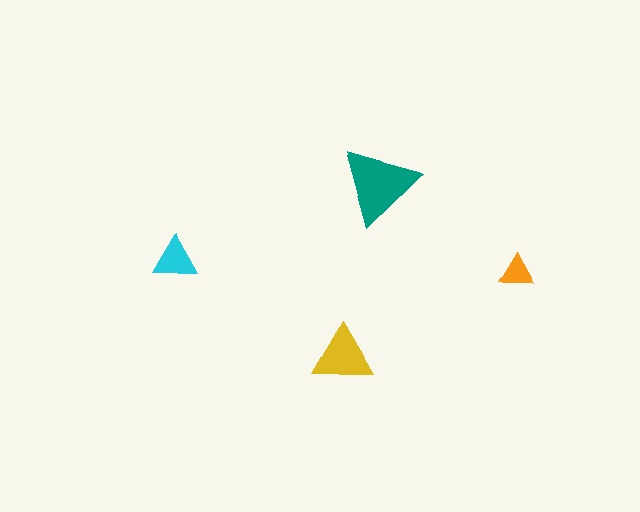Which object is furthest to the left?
The cyan triangle is leftmost.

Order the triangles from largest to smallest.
the teal one, the yellow one, the cyan one, the orange one.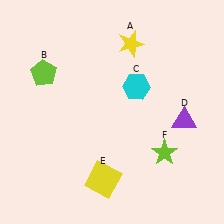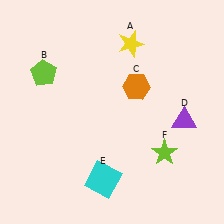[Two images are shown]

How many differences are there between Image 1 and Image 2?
There are 2 differences between the two images.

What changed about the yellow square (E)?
In Image 1, E is yellow. In Image 2, it changed to cyan.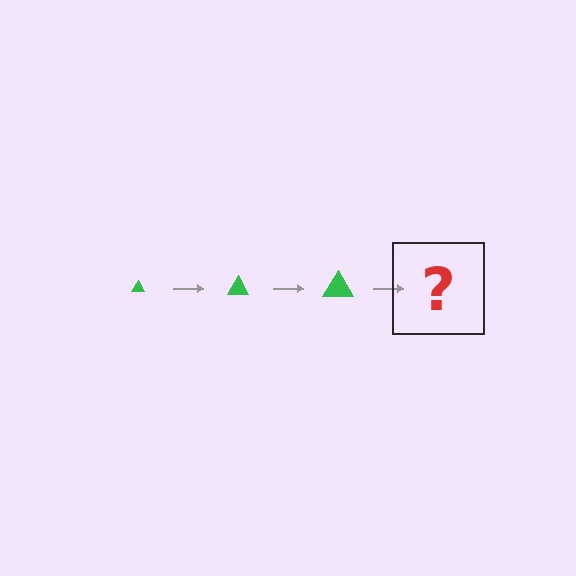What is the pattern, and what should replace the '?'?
The pattern is that the triangle gets progressively larger each step. The '?' should be a green triangle, larger than the previous one.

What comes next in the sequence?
The next element should be a green triangle, larger than the previous one.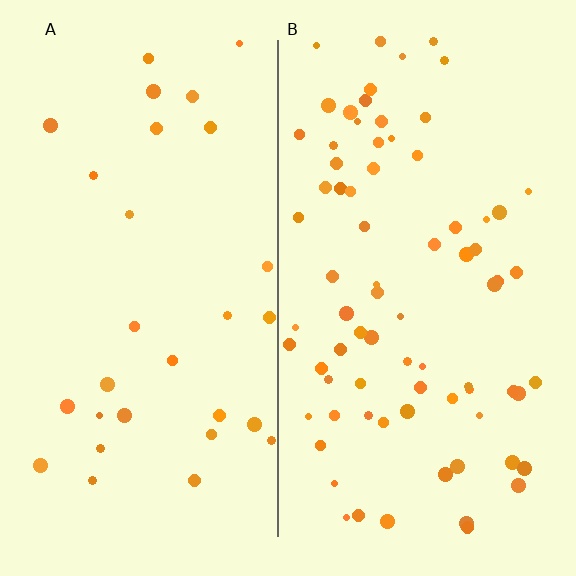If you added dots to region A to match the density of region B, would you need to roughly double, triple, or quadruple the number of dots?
Approximately triple.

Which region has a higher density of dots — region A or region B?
B (the right).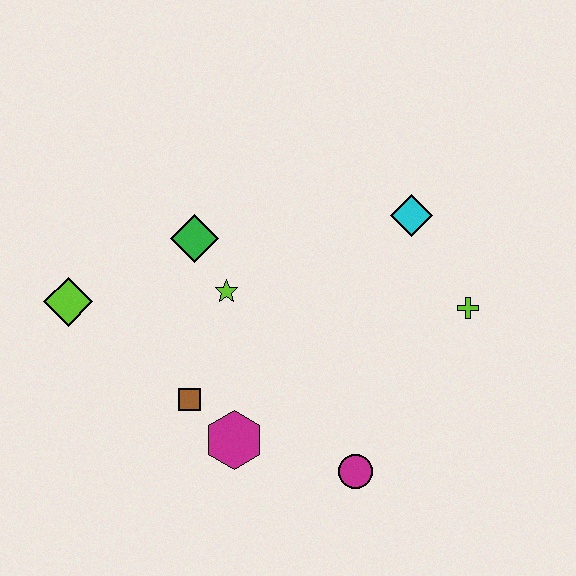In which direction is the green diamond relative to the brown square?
The green diamond is above the brown square.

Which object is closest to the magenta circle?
The magenta hexagon is closest to the magenta circle.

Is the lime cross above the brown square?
Yes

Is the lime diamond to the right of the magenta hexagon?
No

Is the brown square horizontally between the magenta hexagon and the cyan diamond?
No